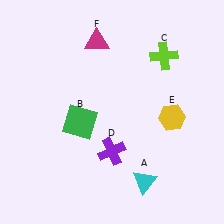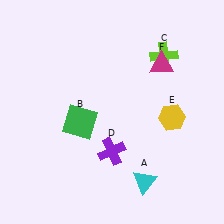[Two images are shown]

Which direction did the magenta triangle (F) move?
The magenta triangle (F) moved right.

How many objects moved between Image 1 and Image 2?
1 object moved between the two images.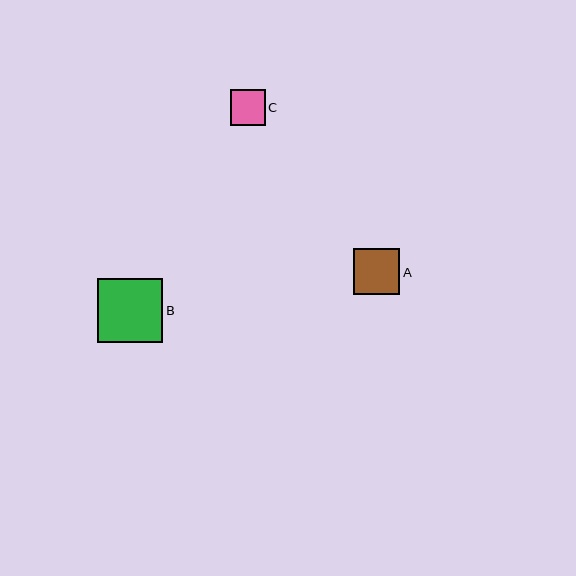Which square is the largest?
Square B is the largest with a size of approximately 65 pixels.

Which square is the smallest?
Square C is the smallest with a size of approximately 35 pixels.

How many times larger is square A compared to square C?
Square A is approximately 1.3 times the size of square C.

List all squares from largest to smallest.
From largest to smallest: B, A, C.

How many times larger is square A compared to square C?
Square A is approximately 1.3 times the size of square C.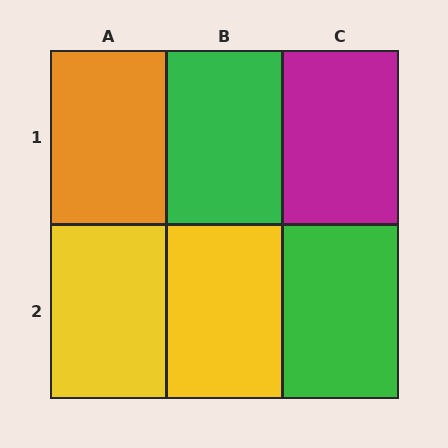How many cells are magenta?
1 cell is magenta.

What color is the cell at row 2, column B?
Yellow.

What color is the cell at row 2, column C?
Green.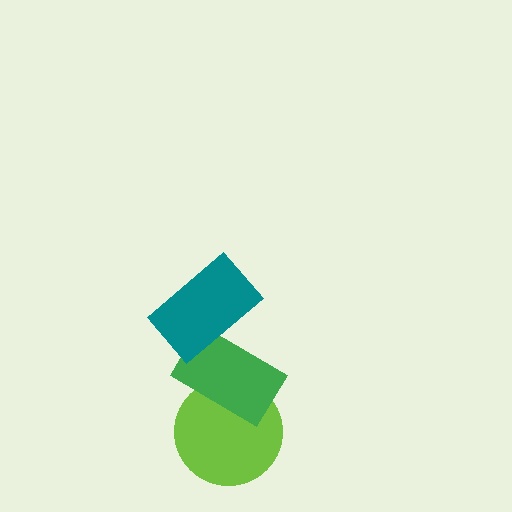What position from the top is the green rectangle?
The green rectangle is 2nd from the top.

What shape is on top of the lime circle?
The green rectangle is on top of the lime circle.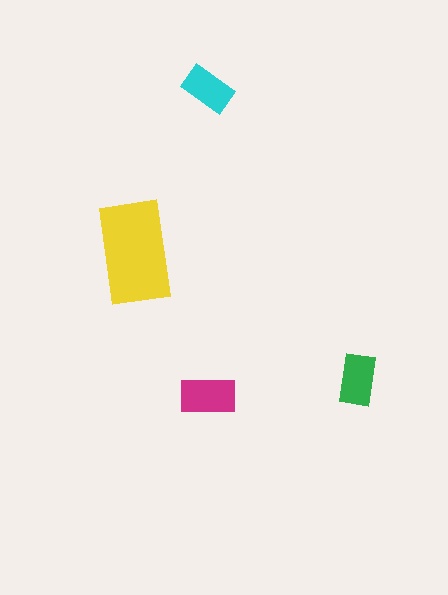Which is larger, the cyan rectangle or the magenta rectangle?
The magenta one.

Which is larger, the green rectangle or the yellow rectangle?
The yellow one.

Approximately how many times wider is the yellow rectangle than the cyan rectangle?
About 2 times wider.